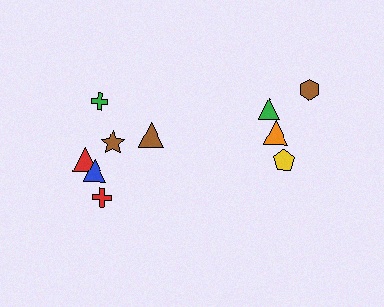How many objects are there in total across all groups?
There are 10 objects.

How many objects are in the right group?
There are 4 objects.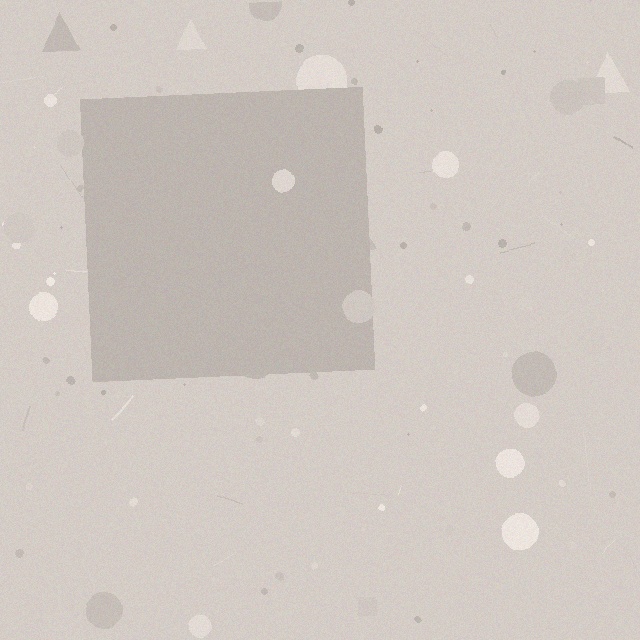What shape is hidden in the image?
A square is hidden in the image.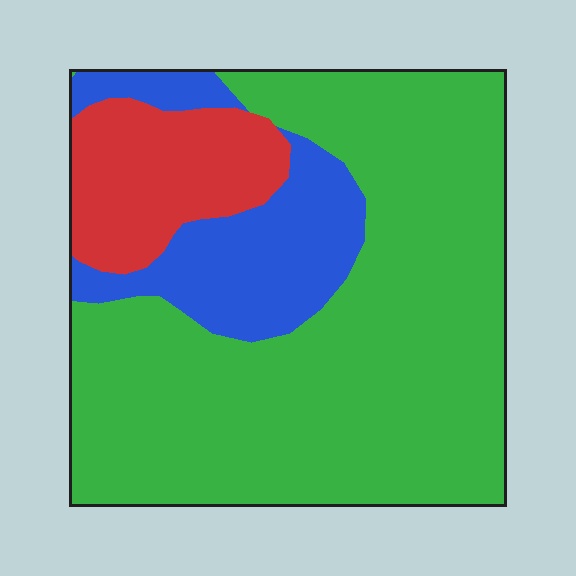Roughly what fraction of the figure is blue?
Blue covers about 20% of the figure.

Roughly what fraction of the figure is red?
Red covers roughly 15% of the figure.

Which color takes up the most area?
Green, at roughly 65%.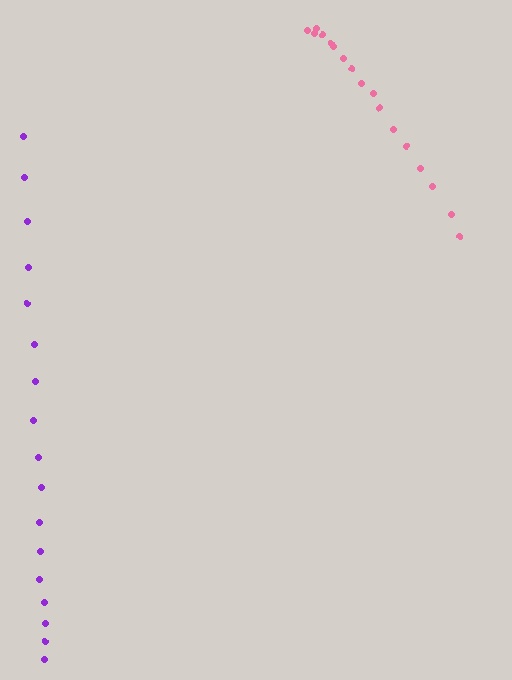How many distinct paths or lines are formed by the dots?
There are 2 distinct paths.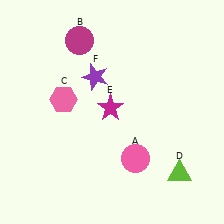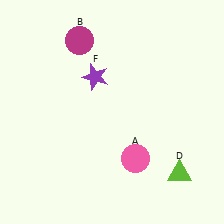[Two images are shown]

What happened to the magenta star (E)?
The magenta star (E) was removed in Image 2. It was in the top-left area of Image 1.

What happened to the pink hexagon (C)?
The pink hexagon (C) was removed in Image 2. It was in the top-left area of Image 1.